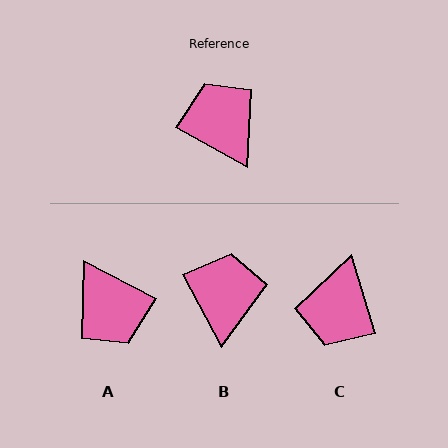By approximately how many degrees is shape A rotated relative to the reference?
Approximately 178 degrees clockwise.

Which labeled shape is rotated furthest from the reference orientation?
A, about 178 degrees away.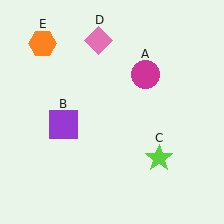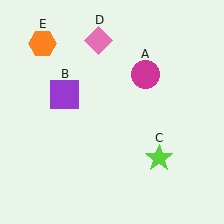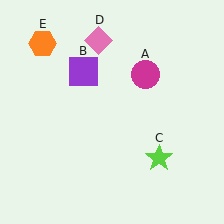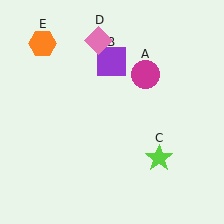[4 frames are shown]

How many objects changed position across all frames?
1 object changed position: purple square (object B).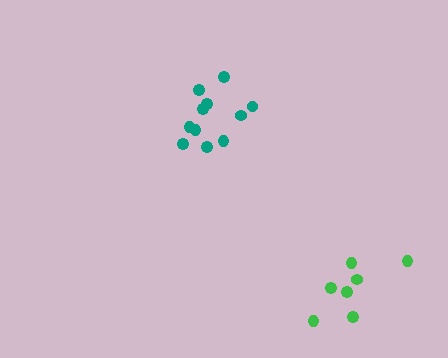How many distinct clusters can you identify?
There are 2 distinct clusters.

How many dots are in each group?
Group 1: 11 dots, Group 2: 7 dots (18 total).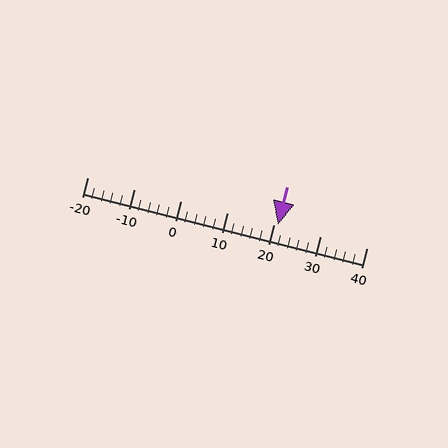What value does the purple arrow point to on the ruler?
The purple arrow points to approximately 21.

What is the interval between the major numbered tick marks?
The major tick marks are spaced 10 units apart.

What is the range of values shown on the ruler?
The ruler shows values from -20 to 40.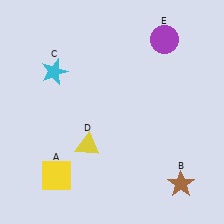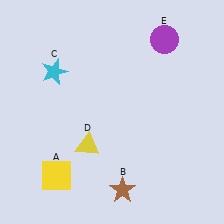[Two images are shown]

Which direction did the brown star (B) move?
The brown star (B) moved left.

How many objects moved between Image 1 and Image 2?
1 object moved between the two images.